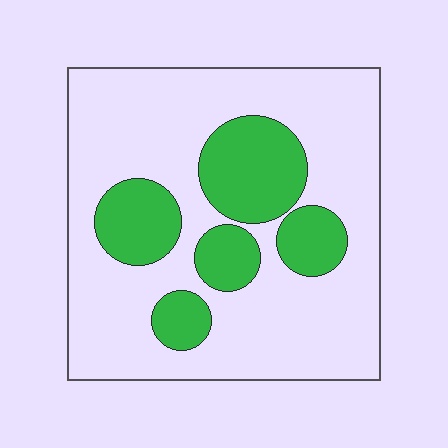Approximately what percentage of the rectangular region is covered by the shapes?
Approximately 25%.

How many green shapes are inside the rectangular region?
5.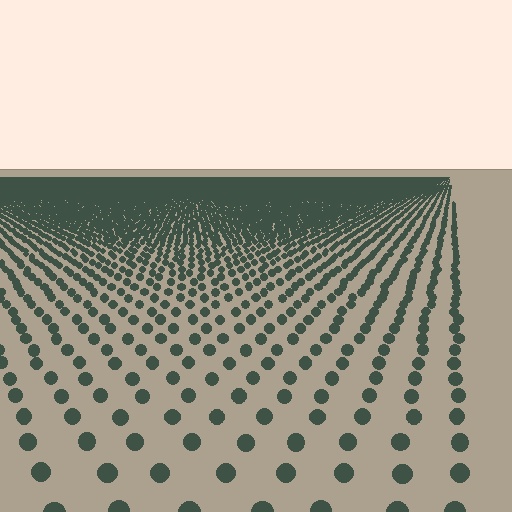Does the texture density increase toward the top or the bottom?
Density increases toward the top.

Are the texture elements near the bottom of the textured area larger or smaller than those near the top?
Larger. Near the bottom, elements are closer to the viewer and appear at a bigger on-screen size.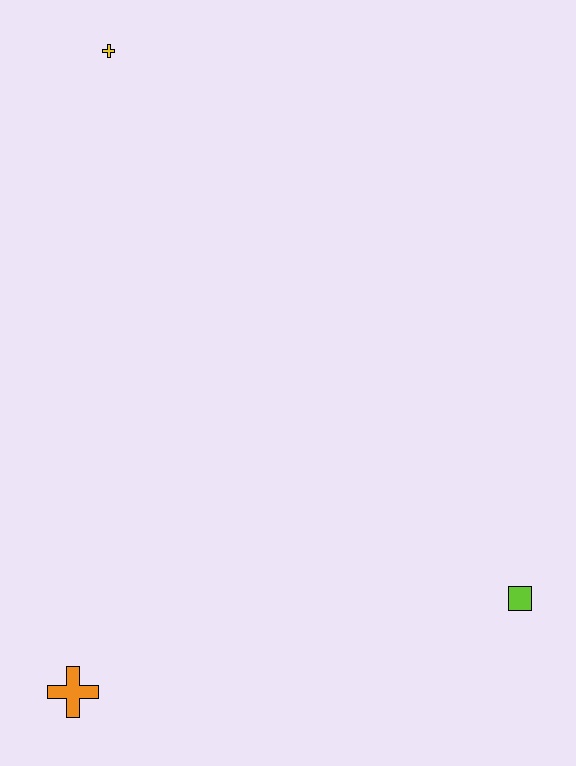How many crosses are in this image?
There are 2 crosses.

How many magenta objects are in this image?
There are no magenta objects.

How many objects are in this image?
There are 3 objects.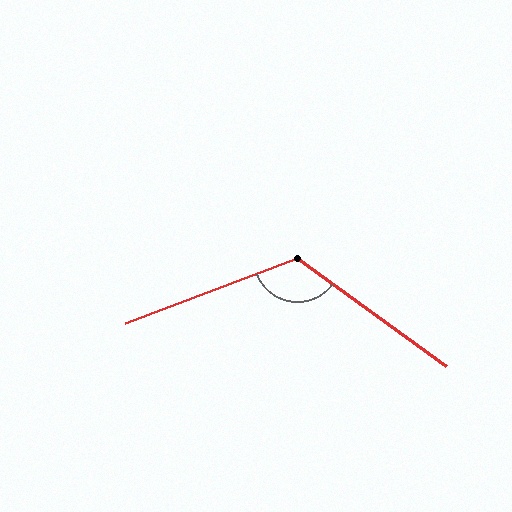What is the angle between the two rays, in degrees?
Approximately 123 degrees.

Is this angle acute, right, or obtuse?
It is obtuse.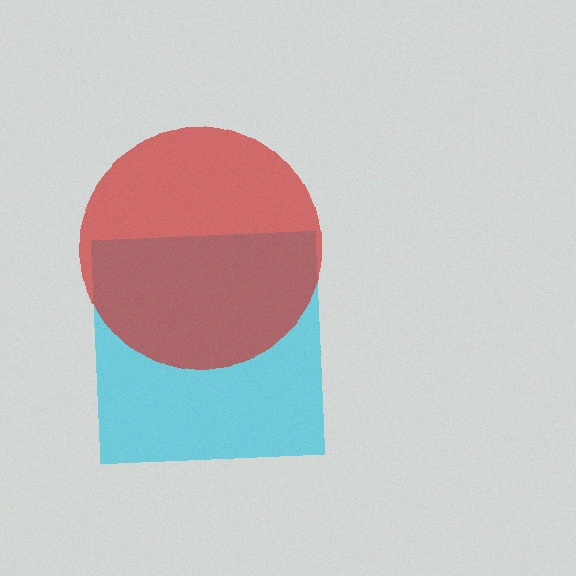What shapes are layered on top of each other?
The layered shapes are: a cyan square, a red circle.